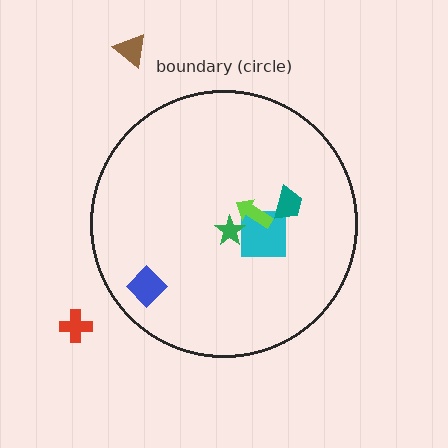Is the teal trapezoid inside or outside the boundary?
Inside.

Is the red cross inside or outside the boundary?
Outside.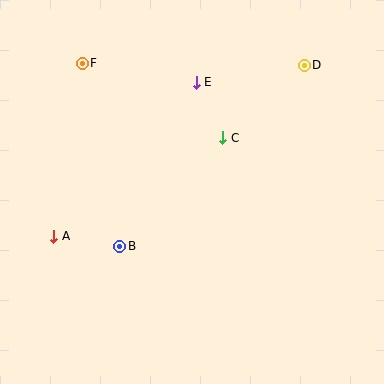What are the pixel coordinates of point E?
Point E is at (196, 82).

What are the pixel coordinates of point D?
Point D is at (304, 65).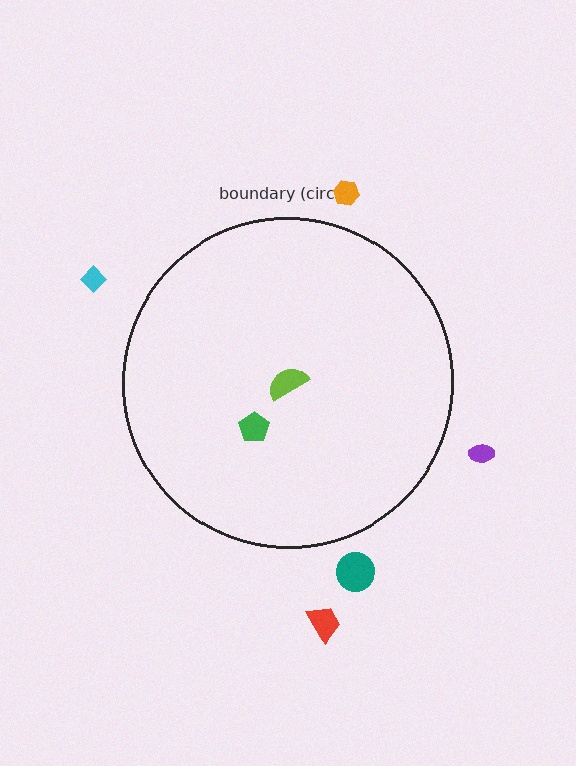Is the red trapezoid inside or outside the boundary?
Outside.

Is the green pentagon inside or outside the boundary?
Inside.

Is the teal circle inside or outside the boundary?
Outside.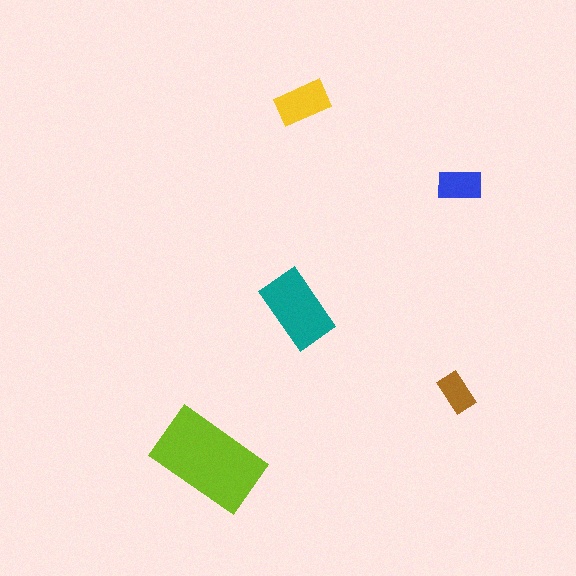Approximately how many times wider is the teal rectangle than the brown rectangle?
About 2 times wider.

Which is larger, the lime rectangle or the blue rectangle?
The lime one.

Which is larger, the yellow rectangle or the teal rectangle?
The teal one.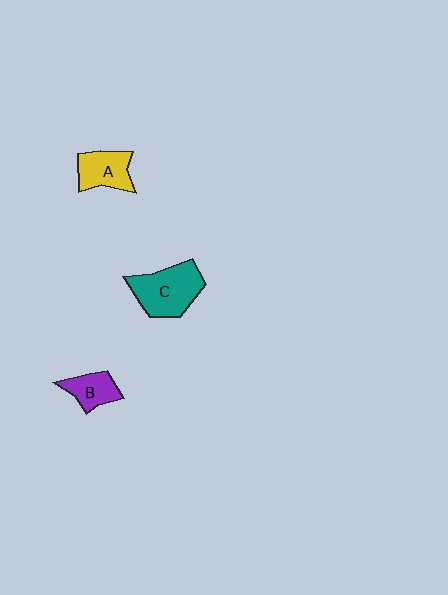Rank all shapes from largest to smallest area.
From largest to smallest: C (teal), A (yellow), B (purple).